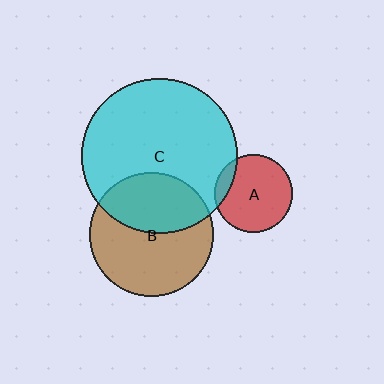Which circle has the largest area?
Circle C (cyan).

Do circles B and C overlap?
Yes.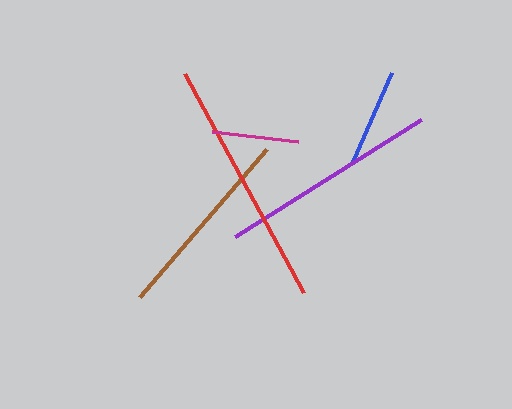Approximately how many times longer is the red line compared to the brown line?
The red line is approximately 1.3 times the length of the brown line.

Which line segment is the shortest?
The magenta line is the shortest at approximately 86 pixels.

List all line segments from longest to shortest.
From longest to shortest: red, purple, brown, blue, magenta.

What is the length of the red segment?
The red segment is approximately 250 pixels long.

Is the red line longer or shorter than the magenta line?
The red line is longer than the magenta line.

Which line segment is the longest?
The red line is the longest at approximately 250 pixels.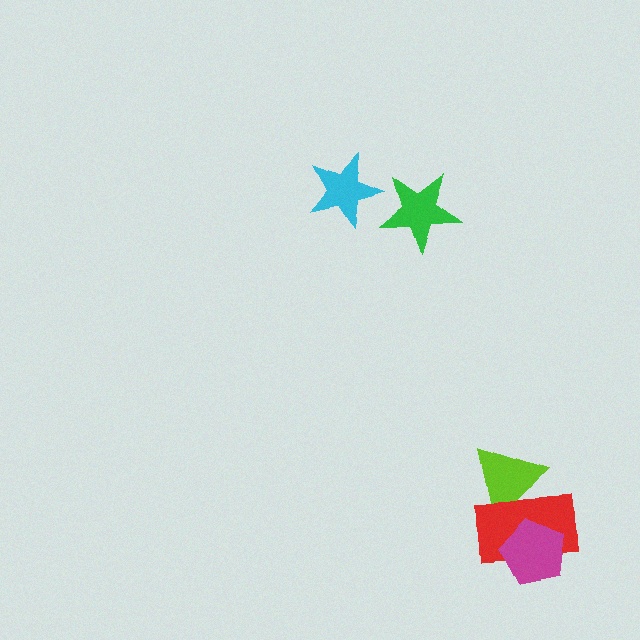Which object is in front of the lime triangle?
The red rectangle is in front of the lime triangle.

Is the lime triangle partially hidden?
Yes, it is partially covered by another shape.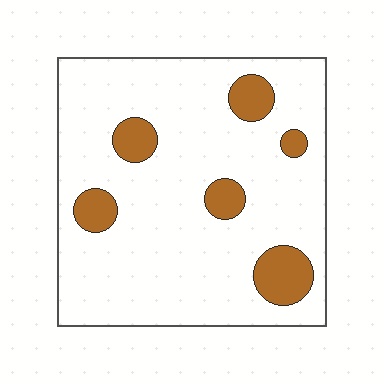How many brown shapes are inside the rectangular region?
6.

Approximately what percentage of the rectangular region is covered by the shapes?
Approximately 15%.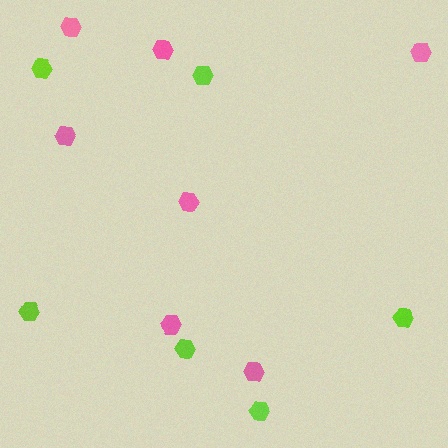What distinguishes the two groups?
There are 2 groups: one group of lime hexagons (6) and one group of pink hexagons (7).